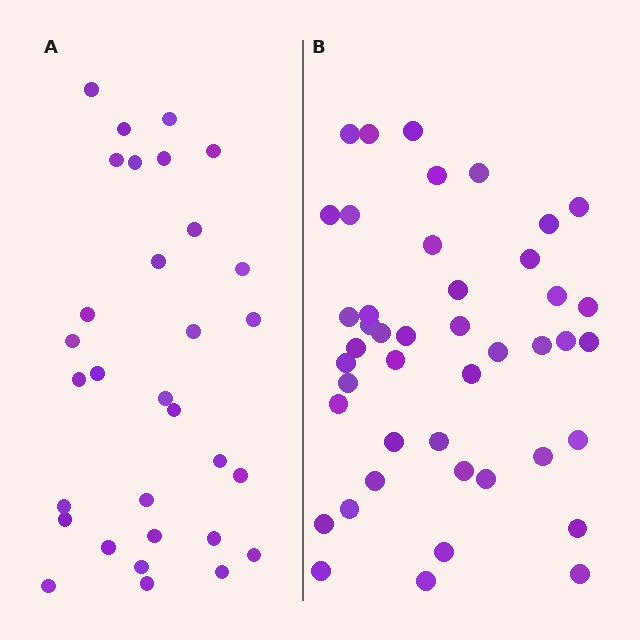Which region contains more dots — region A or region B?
Region B (the right region) has more dots.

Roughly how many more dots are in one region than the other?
Region B has approximately 15 more dots than region A.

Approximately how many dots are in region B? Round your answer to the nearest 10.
About 40 dots. (The exact count is 44, which rounds to 40.)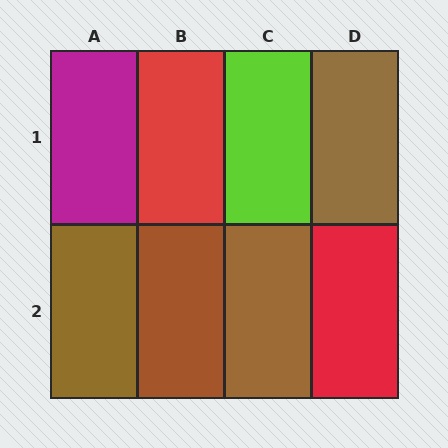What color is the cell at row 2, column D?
Red.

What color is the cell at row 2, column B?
Brown.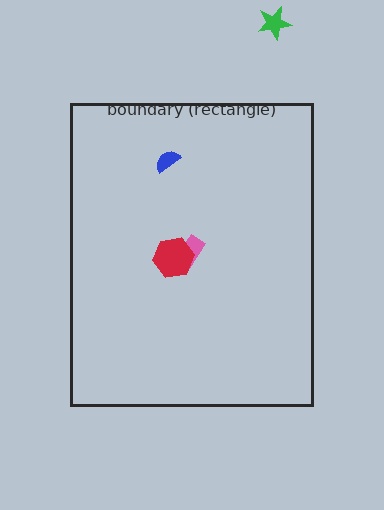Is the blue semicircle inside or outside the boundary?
Inside.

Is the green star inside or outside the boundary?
Outside.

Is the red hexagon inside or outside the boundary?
Inside.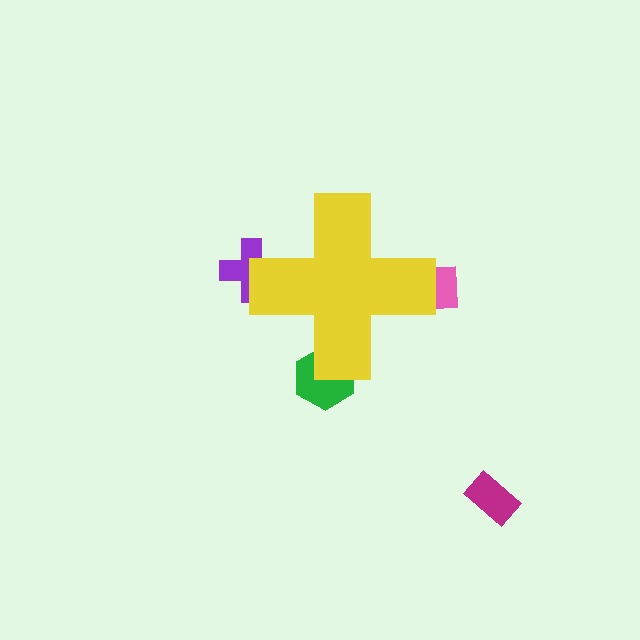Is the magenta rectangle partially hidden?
No, the magenta rectangle is fully visible.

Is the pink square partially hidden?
Yes, the pink square is partially hidden behind the yellow cross.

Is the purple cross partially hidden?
Yes, the purple cross is partially hidden behind the yellow cross.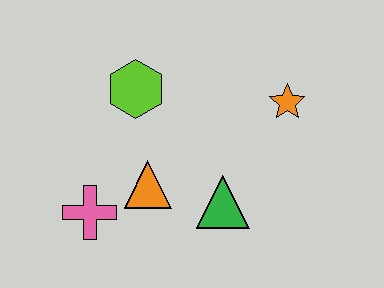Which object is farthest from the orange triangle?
The orange star is farthest from the orange triangle.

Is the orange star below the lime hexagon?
Yes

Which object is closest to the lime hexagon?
The orange triangle is closest to the lime hexagon.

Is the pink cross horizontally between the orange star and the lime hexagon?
No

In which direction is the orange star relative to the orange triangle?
The orange star is to the right of the orange triangle.